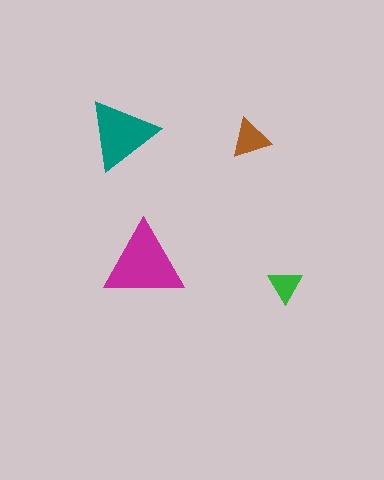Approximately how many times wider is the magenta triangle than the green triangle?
About 2.5 times wider.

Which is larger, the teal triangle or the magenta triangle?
The magenta one.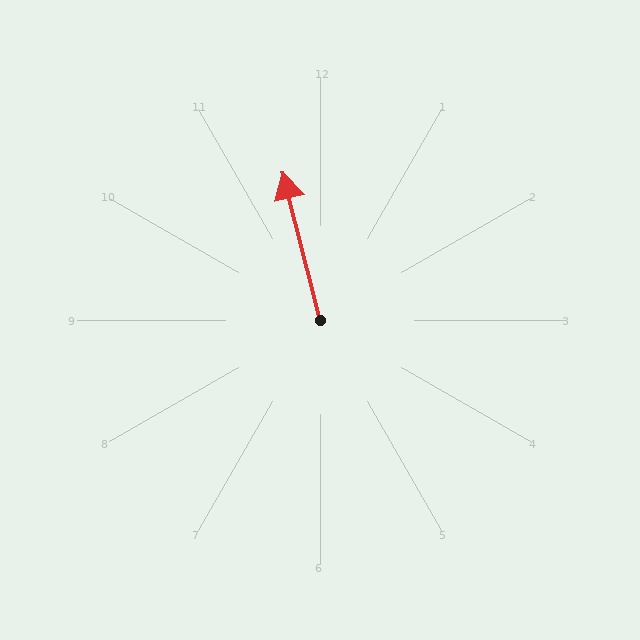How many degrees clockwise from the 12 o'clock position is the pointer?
Approximately 346 degrees.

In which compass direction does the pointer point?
North.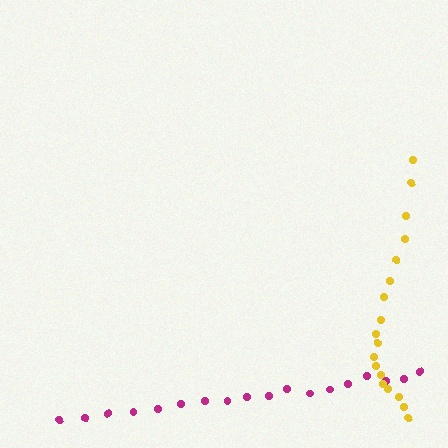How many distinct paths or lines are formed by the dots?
There are 2 distinct paths.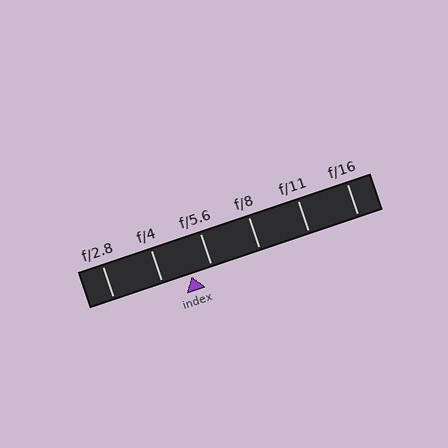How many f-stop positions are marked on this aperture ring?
There are 6 f-stop positions marked.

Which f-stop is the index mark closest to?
The index mark is closest to f/5.6.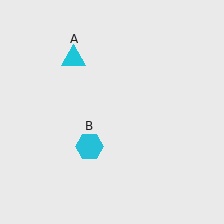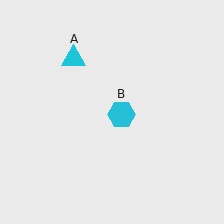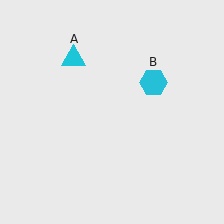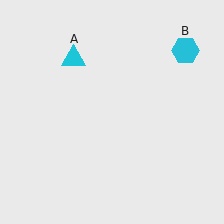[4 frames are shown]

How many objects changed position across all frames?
1 object changed position: cyan hexagon (object B).